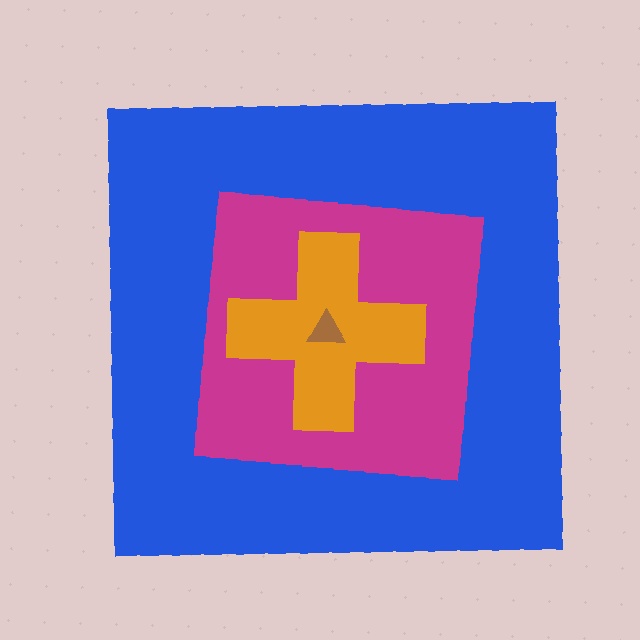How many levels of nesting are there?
4.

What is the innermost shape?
The brown triangle.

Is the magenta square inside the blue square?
Yes.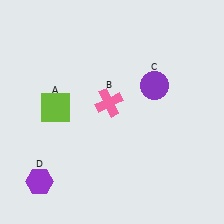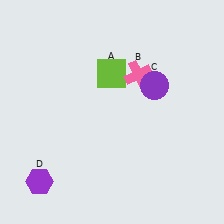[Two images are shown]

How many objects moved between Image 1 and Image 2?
2 objects moved between the two images.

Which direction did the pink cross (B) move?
The pink cross (B) moved right.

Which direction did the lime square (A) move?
The lime square (A) moved right.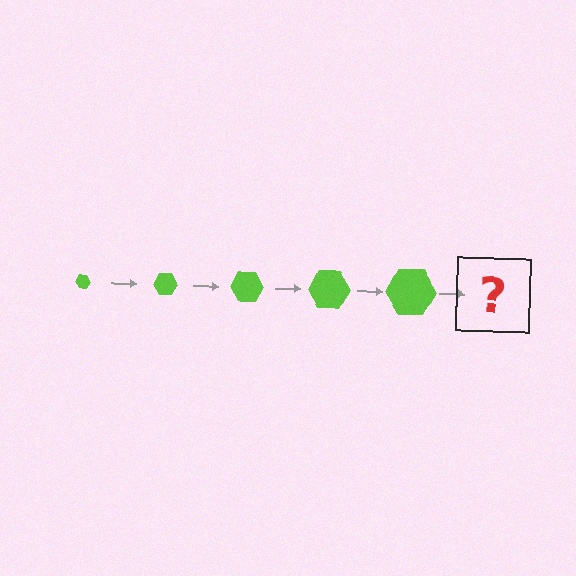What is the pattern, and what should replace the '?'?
The pattern is that the hexagon gets progressively larger each step. The '?' should be a lime hexagon, larger than the previous one.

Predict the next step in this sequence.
The next step is a lime hexagon, larger than the previous one.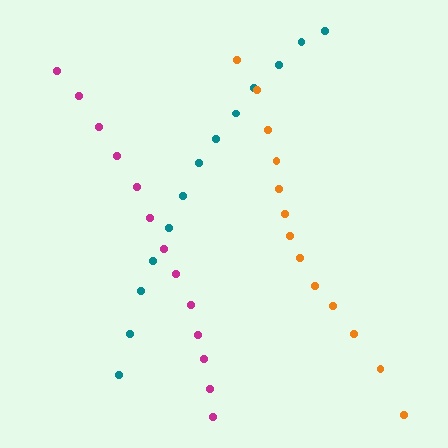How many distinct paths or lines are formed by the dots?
There are 3 distinct paths.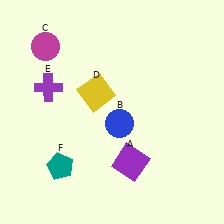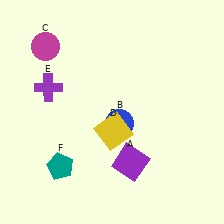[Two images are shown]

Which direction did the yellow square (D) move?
The yellow square (D) moved down.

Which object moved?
The yellow square (D) moved down.